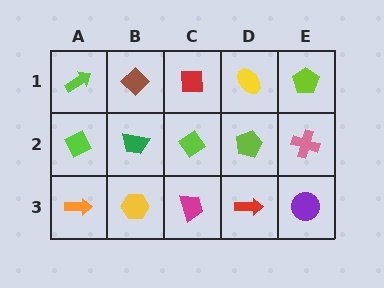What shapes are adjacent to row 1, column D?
A lime pentagon (row 2, column D), a red square (row 1, column C), a lime pentagon (row 1, column E).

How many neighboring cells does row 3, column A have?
2.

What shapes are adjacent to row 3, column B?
A green trapezoid (row 2, column B), an orange arrow (row 3, column A), a magenta trapezoid (row 3, column C).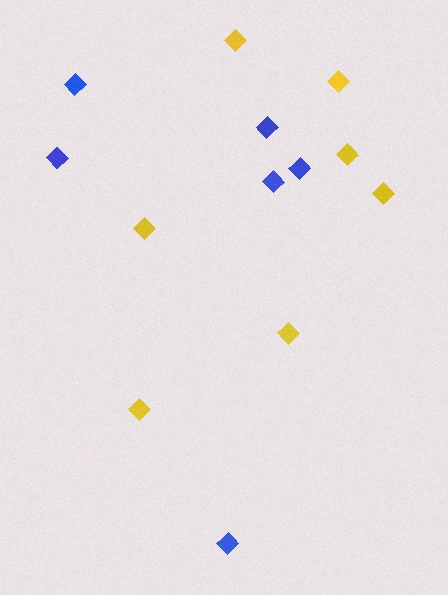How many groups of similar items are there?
There are 2 groups: one group of blue diamonds (6) and one group of yellow diamonds (7).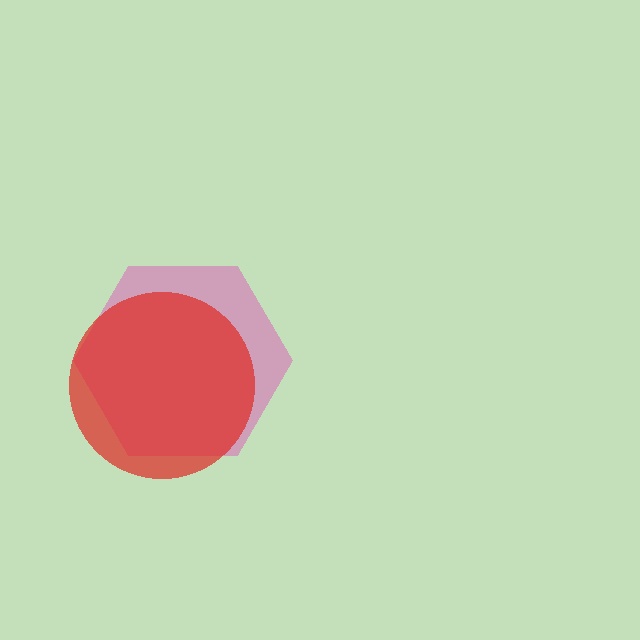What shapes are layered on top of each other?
The layered shapes are: a pink hexagon, a red circle.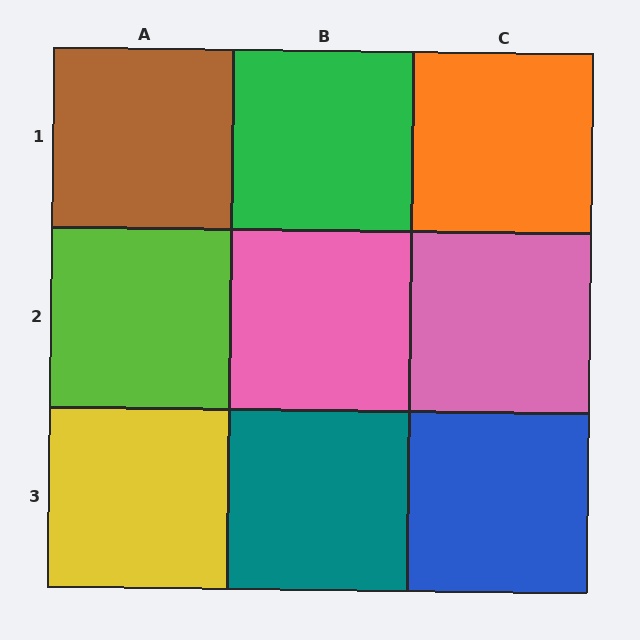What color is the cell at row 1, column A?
Brown.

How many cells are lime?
1 cell is lime.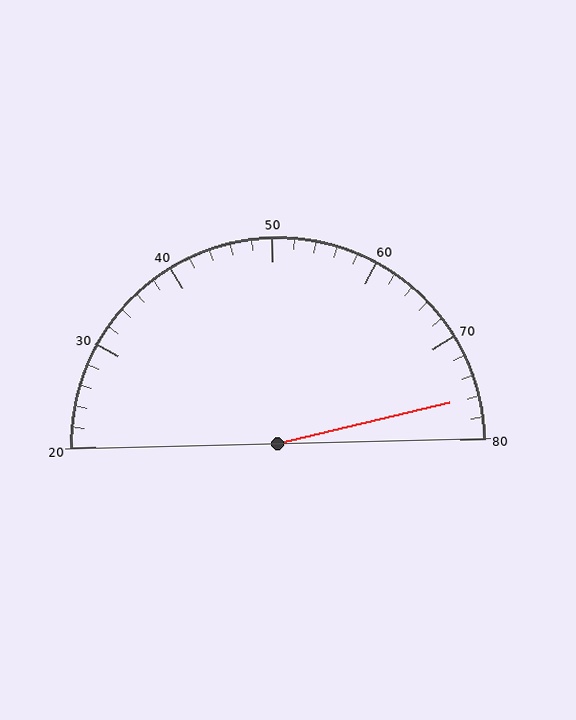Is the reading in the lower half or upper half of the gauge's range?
The reading is in the upper half of the range (20 to 80).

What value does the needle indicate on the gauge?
The needle indicates approximately 76.